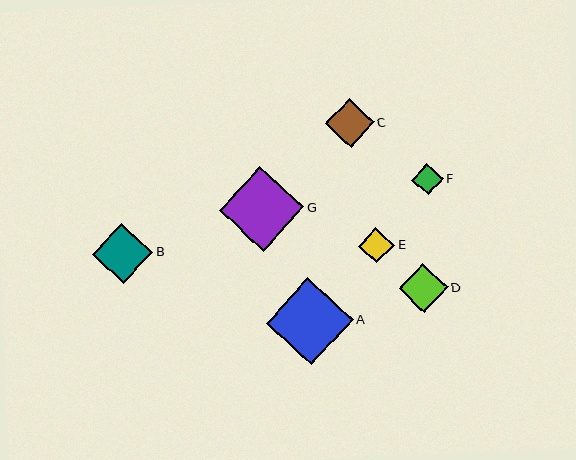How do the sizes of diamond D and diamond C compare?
Diamond D and diamond C are approximately the same size.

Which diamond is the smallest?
Diamond F is the smallest with a size of approximately 31 pixels.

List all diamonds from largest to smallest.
From largest to smallest: A, G, B, D, C, E, F.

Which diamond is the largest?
Diamond A is the largest with a size of approximately 87 pixels.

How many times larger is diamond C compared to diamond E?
Diamond C is approximately 1.4 times the size of diamond E.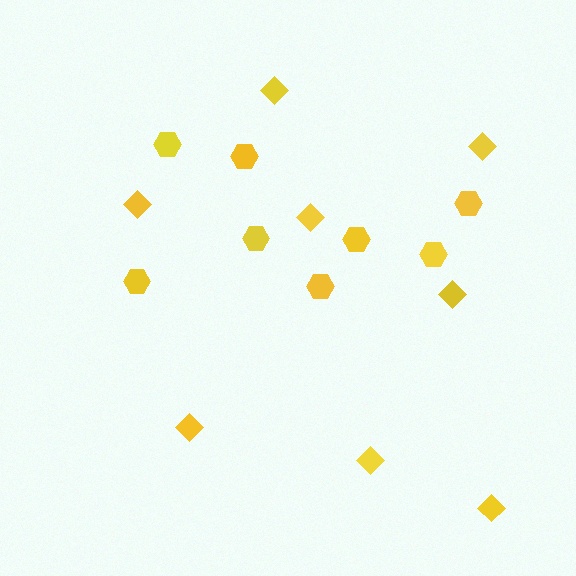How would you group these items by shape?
There are 2 groups: one group of diamonds (8) and one group of hexagons (8).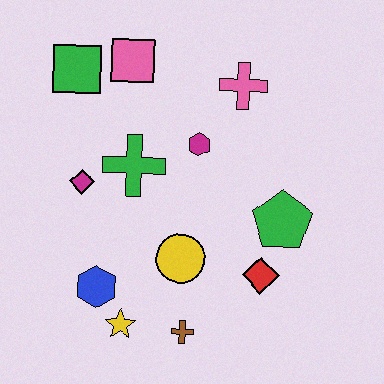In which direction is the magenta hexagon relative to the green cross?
The magenta hexagon is to the right of the green cross.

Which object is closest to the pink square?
The green square is closest to the pink square.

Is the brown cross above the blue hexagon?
No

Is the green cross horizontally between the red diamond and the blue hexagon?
Yes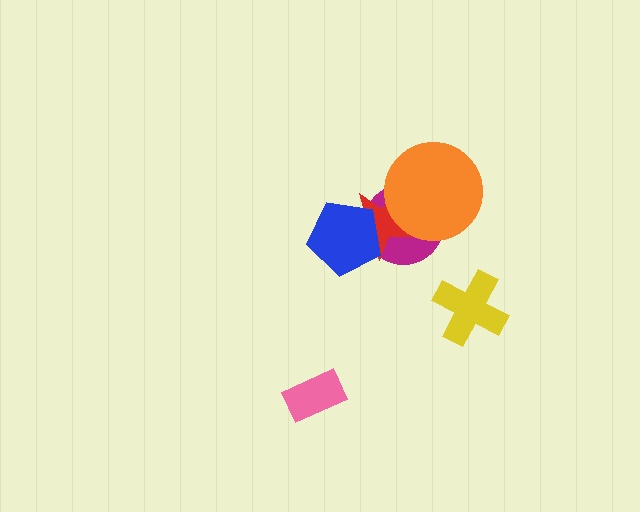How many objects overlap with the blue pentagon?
2 objects overlap with the blue pentagon.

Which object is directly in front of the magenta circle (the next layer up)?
The red star is directly in front of the magenta circle.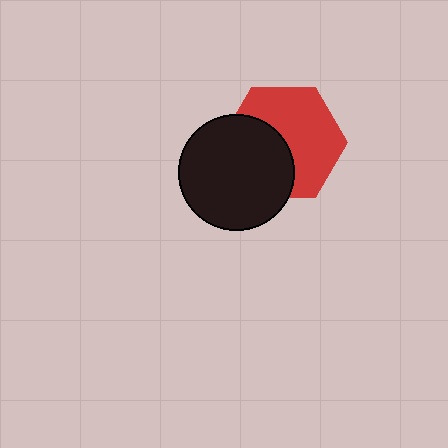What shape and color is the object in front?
The object in front is a black circle.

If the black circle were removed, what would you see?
You would see the complete red hexagon.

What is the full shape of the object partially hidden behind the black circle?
The partially hidden object is a red hexagon.